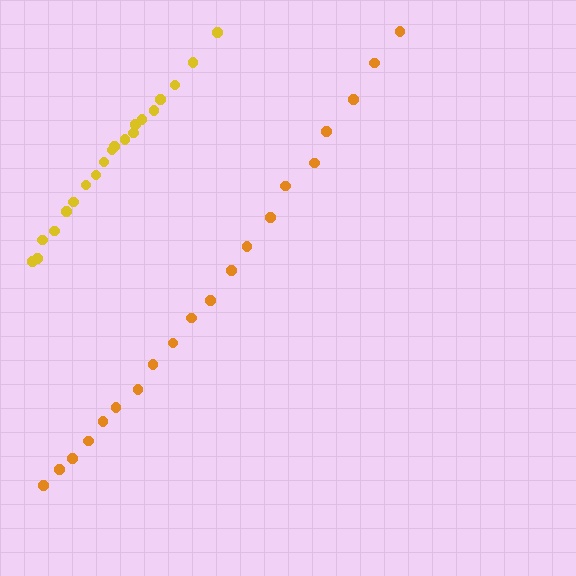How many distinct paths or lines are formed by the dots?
There are 2 distinct paths.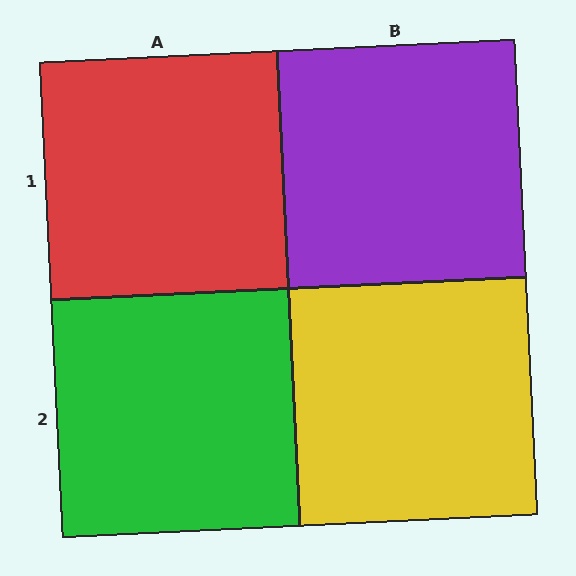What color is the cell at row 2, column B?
Yellow.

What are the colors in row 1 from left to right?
Red, purple.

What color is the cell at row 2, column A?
Green.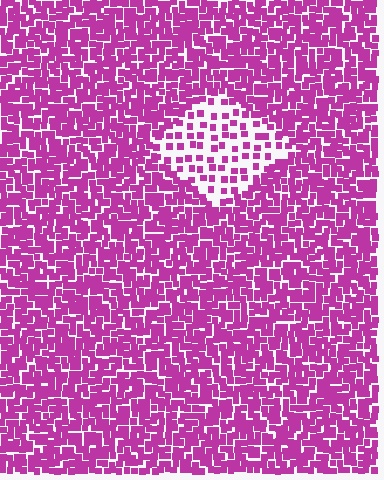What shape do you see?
I see a diamond.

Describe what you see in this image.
The image contains small magenta elements arranged at two different densities. A diamond-shaped region is visible where the elements are less densely packed than the surrounding area.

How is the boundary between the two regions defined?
The boundary is defined by a change in element density (approximately 2.5x ratio). All elements are the same color, size, and shape.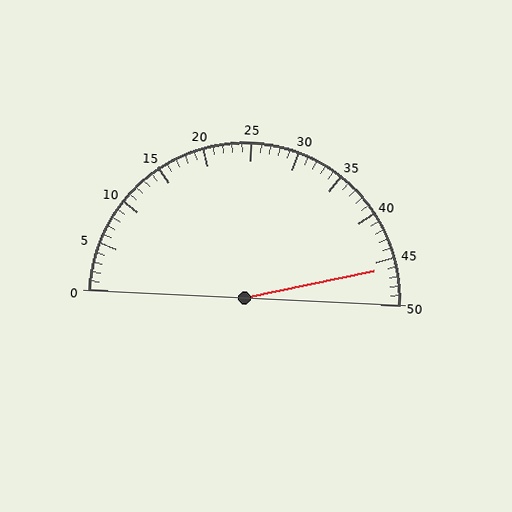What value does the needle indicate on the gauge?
The needle indicates approximately 46.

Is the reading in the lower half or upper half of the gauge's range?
The reading is in the upper half of the range (0 to 50).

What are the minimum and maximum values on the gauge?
The gauge ranges from 0 to 50.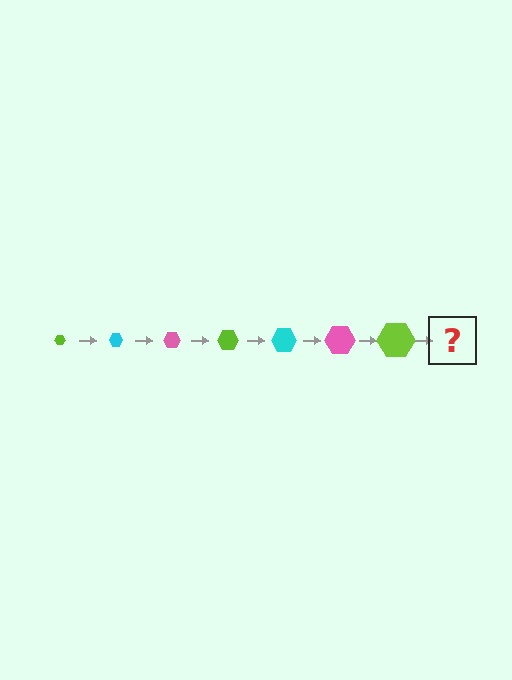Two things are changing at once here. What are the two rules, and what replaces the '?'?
The two rules are that the hexagon grows larger each step and the color cycles through lime, cyan, and pink. The '?' should be a cyan hexagon, larger than the previous one.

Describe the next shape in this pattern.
It should be a cyan hexagon, larger than the previous one.